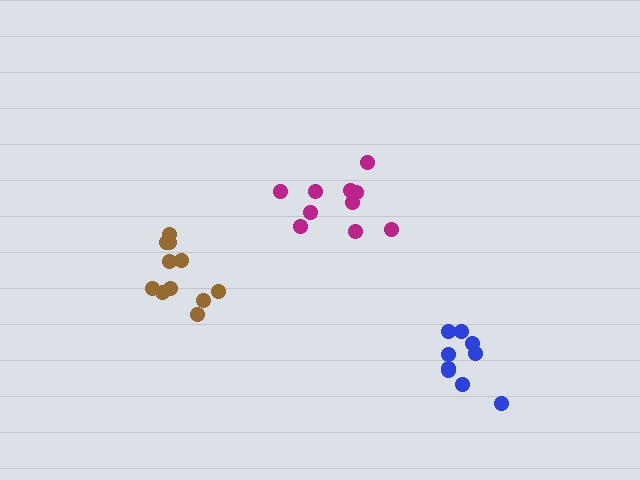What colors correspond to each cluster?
The clusters are colored: brown, blue, magenta.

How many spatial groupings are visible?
There are 3 spatial groupings.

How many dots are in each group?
Group 1: 11 dots, Group 2: 9 dots, Group 3: 10 dots (30 total).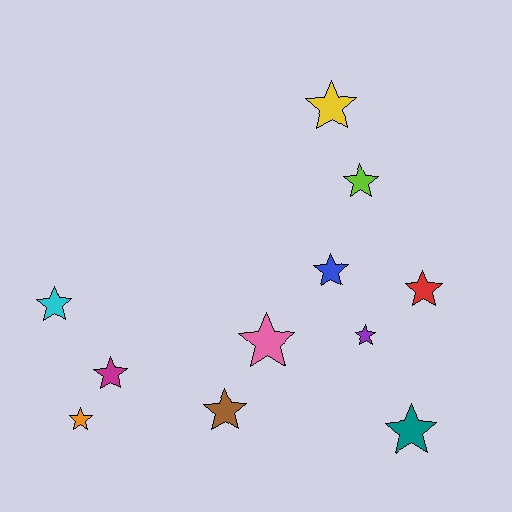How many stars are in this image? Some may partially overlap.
There are 11 stars.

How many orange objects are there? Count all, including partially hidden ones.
There is 1 orange object.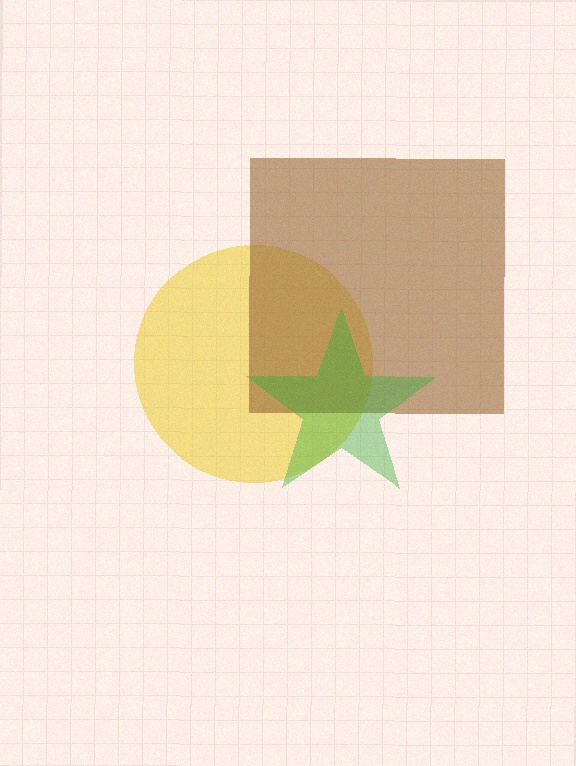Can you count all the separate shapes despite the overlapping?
Yes, there are 3 separate shapes.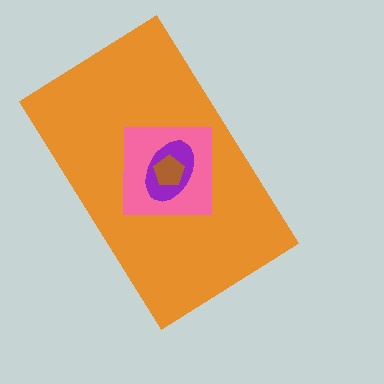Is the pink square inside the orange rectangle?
Yes.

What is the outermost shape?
The orange rectangle.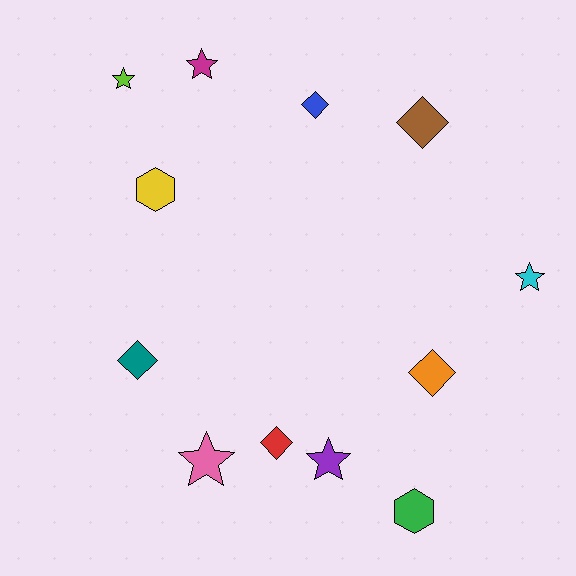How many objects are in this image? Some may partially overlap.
There are 12 objects.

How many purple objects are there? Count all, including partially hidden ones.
There is 1 purple object.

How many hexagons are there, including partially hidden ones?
There are 2 hexagons.